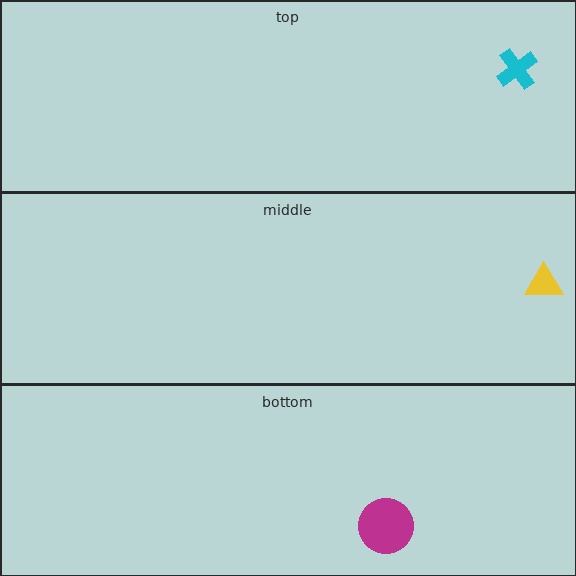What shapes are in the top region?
The cyan cross.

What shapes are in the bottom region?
The magenta circle.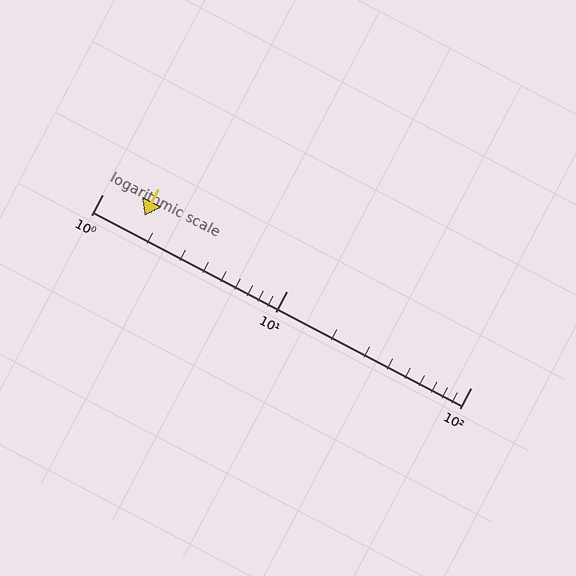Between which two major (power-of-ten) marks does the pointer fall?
The pointer is between 1 and 10.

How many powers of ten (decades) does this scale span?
The scale spans 2 decades, from 1 to 100.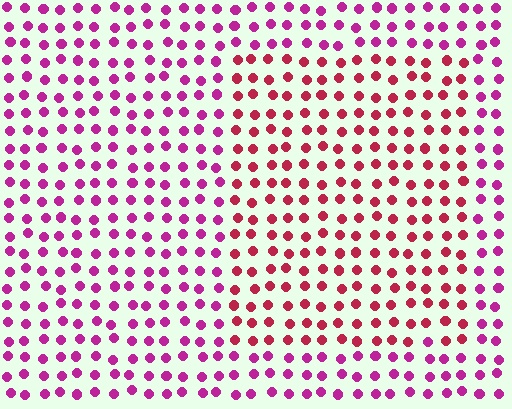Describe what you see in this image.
The image is filled with small magenta elements in a uniform arrangement. A rectangle-shaped region is visible where the elements are tinted to a slightly different hue, forming a subtle color boundary.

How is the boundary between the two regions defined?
The boundary is defined purely by a slight shift in hue (about 31 degrees). Spacing, size, and orientation are identical on both sides.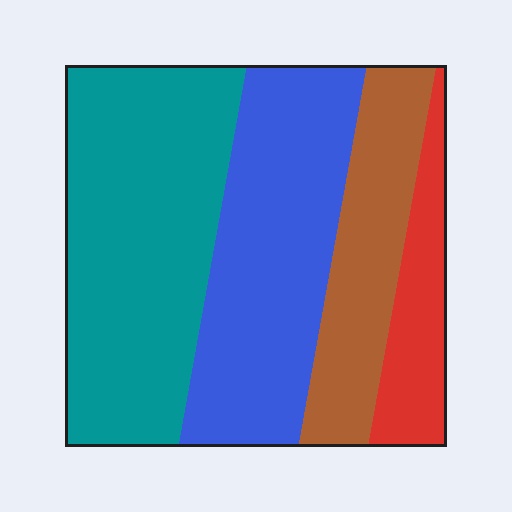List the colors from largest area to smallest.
From largest to smallest: teal, blue, brown, red.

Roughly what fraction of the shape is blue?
Blue covers around 30% of the shape.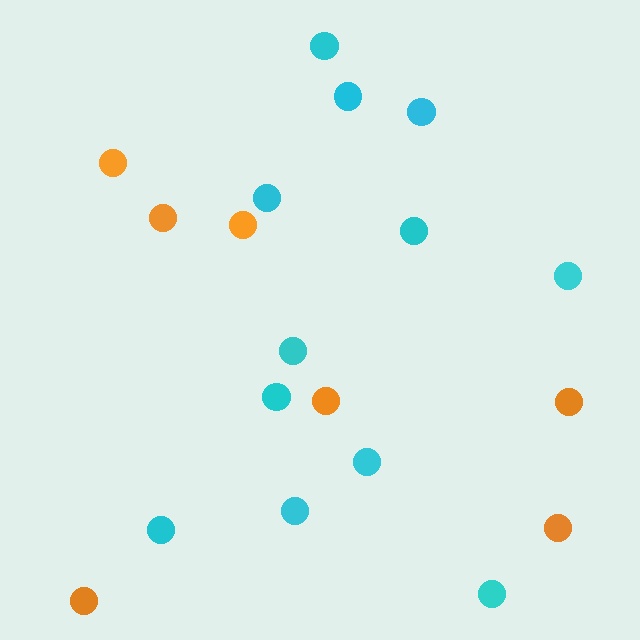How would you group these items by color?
There are 2 groups: one group of cyan circles (12) and one group of orange circles (7).